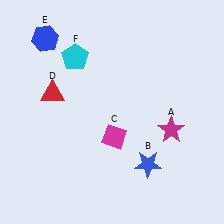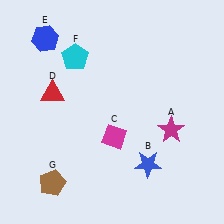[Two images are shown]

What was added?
A brown pentagon (G) was added in Image 2.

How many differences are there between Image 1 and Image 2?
There is 1 difference between the two images.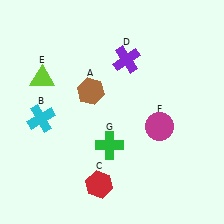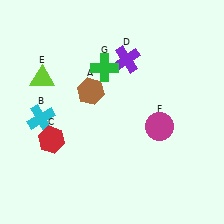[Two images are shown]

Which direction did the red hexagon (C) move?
The red hexagon (C) moved left.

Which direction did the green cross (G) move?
The green cross (G) moved up.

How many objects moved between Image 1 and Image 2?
2 objects moved between the two images.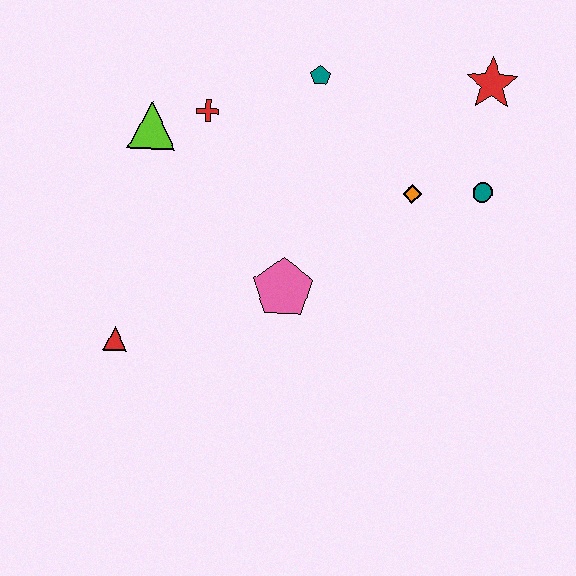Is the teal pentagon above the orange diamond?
Yes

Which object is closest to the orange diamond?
The teal circle is closest to the orange diamond.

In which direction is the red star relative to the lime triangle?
The red star is to the right of the lime triangle.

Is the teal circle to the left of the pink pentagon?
No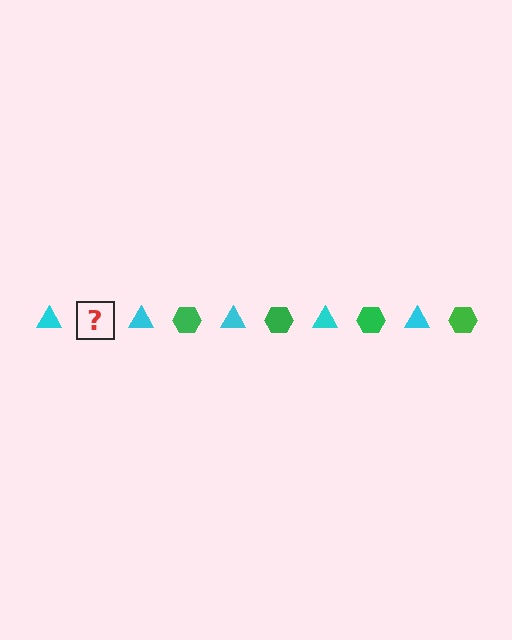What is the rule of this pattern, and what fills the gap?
The rule is that the pattern alternates between cyan triangle and green hexagon. The gap should be filled with a green hexagon.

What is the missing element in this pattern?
The missing element is a green hexagon.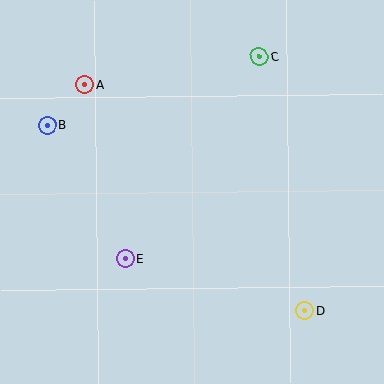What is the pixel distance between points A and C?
The distance between A and C is 177 pixels.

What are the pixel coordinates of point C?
Point C is at (259, 57).